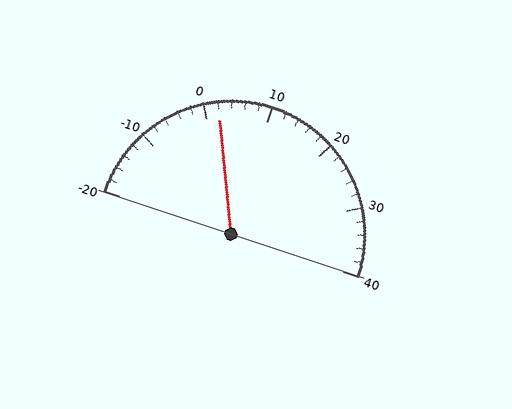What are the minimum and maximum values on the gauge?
The gauge ranges from -20 to 40.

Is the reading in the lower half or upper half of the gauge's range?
The reading is in the lower half of the range (-20 to 40).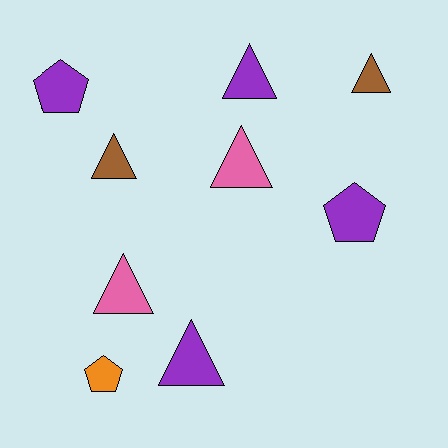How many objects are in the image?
There are 9 objects.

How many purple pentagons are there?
There are 2 purple pentagons.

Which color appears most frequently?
Purple, with 4 objects.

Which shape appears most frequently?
Triangle, with 6 objects.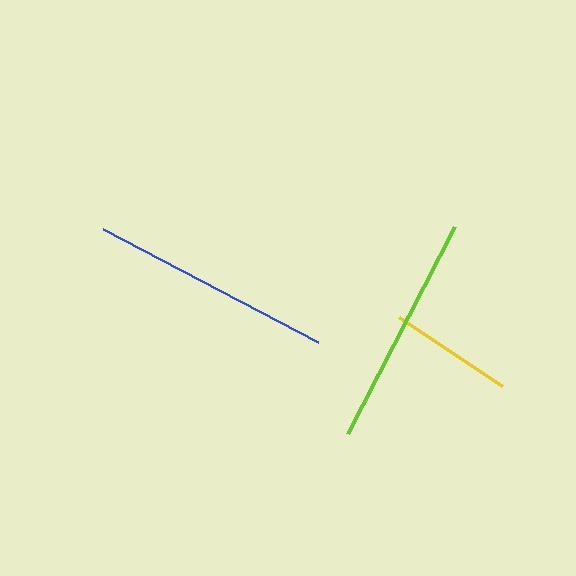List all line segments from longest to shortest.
From longest to shortest: blue, lime, yellow.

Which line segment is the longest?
The blue line is the longest at approximately 244 pixels.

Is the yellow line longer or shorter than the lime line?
The lime line is longer than the yellow line.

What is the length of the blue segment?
The blue segment is approximately 244 pixels long.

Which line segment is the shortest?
The yellow line is the shortest at approximately 124 pixels.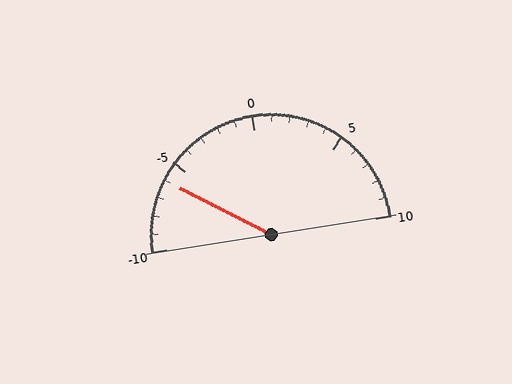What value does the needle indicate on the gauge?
The needle indicates approximately -6.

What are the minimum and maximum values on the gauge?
The gauge ranges from -10 to 10.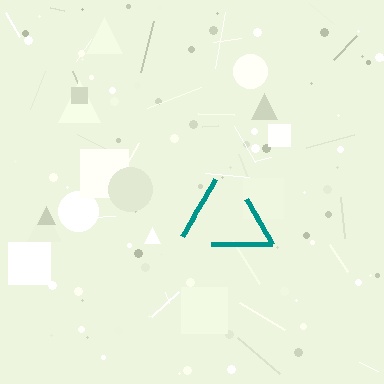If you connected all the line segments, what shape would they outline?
They would outline a triangle.